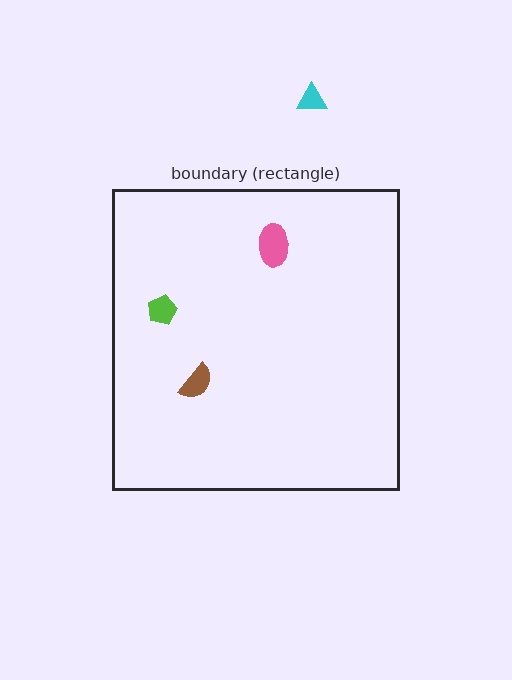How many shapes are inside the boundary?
3 inside, 1 outside.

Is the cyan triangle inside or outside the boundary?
Outside.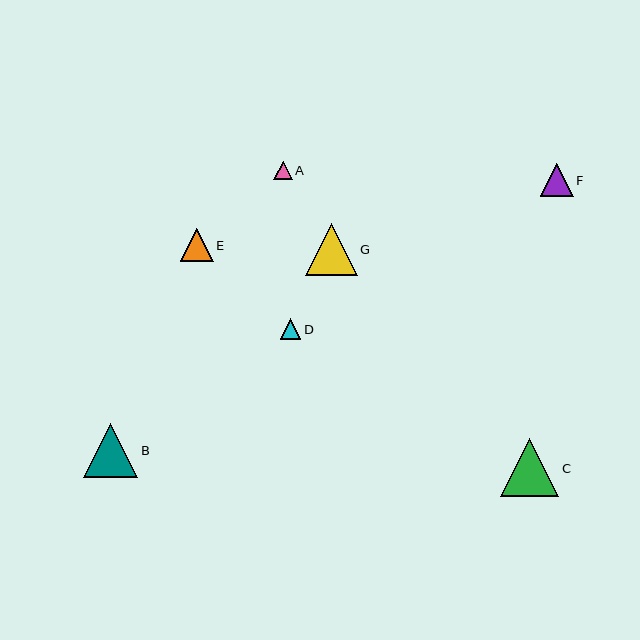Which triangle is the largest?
Triangle C is the largest with a size of approximately 58 pixels.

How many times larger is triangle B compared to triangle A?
Triangle B is approximately 3.0 times the size of triangle A.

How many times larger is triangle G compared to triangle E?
Triangle G is approximately 1.6 times the size of triangle E.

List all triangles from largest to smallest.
From largest to smallest: C, B, G, E, F, D, A.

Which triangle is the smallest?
Triangle A is the smallest with a size of approximately 18 pixels.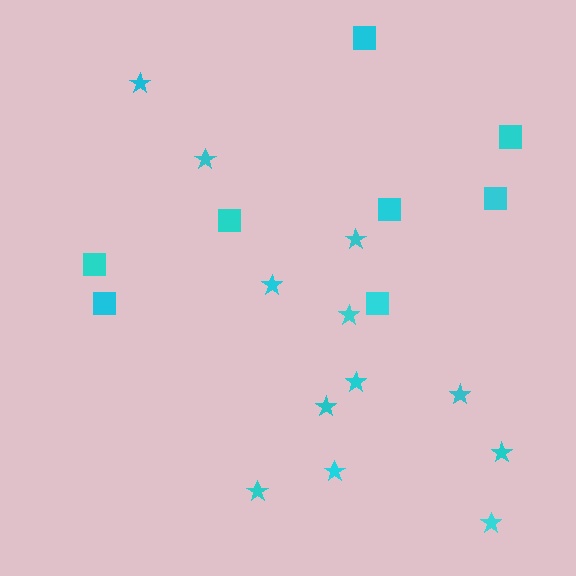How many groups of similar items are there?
There are 2 groups: one group of squares (8) and one group of stars (12).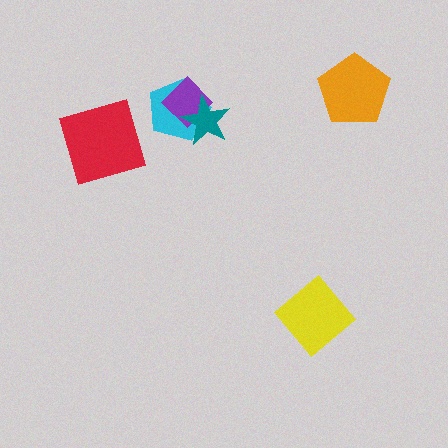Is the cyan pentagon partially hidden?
Yes, it is partially covered by another shape.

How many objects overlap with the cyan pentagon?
2 objects overlap with the cyan pentagon.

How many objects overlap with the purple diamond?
2 objects overlap with the purple diamond.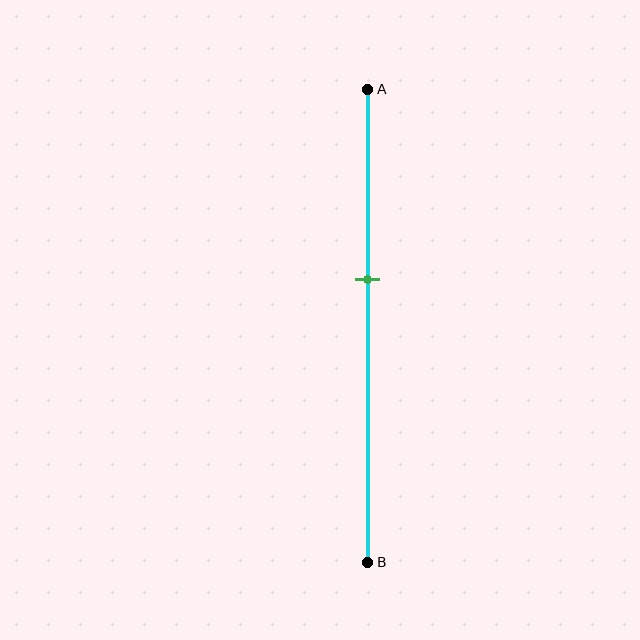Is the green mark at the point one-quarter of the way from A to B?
No, the mark is at about 40% from A, not at the 25% one-quarter point.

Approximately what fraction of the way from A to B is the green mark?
The green mark is approximately 40% of the way from A to B.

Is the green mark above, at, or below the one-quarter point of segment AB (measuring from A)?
The green mark is below the one-quarter point of segment AB.